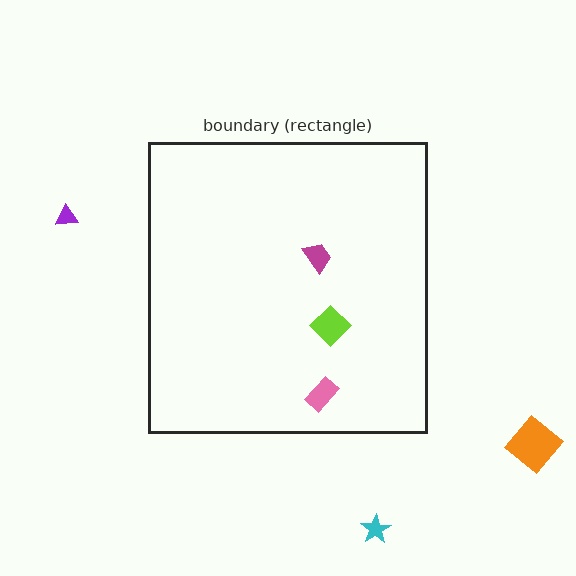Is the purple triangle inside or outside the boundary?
Outside.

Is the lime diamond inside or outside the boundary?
Inside.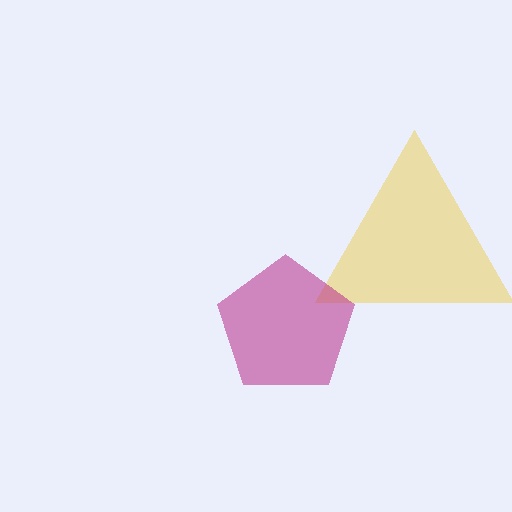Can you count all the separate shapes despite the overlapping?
Yes, there are 2 separate shapes.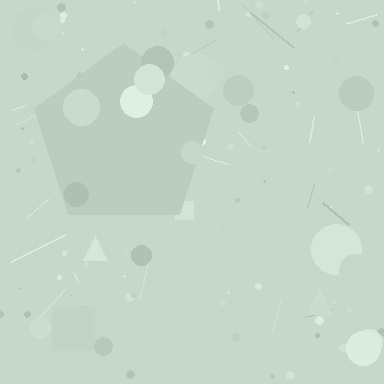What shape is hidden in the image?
A pentagon is hidden in the image.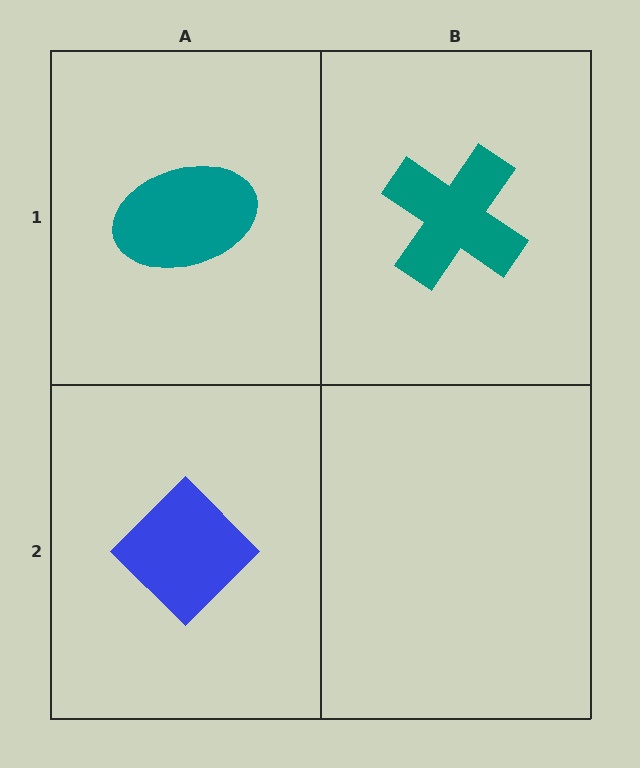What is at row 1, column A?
A teal ellipse.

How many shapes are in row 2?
1 shape.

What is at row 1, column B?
A teal cross.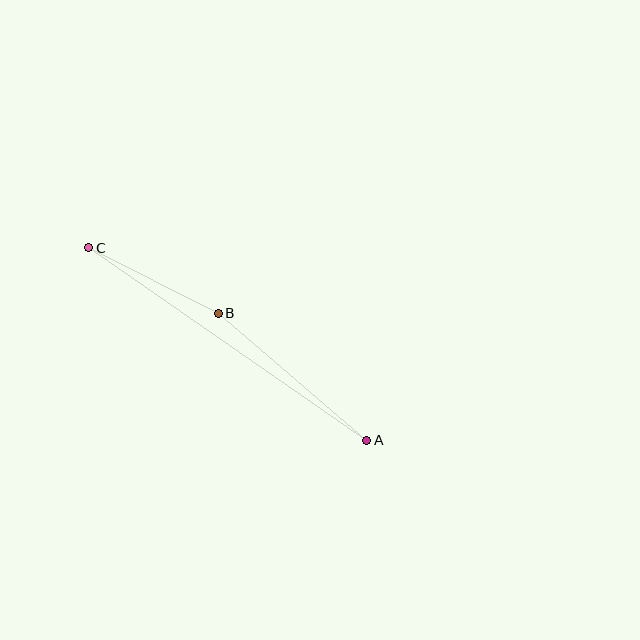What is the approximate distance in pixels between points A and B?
The distance between A and B is approximately 195 pixels.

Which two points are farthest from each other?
Points A and C are farthest from each other.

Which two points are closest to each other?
Points B and C are closest to each other.